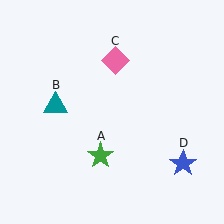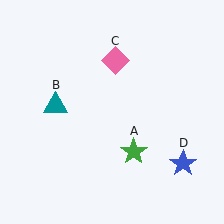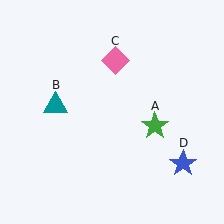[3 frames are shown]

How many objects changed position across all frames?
1 object changed position: green star (object A).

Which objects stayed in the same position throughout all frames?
Teal triangle (object B) and pink diamond (object C) and blue star (object D) remained stationary.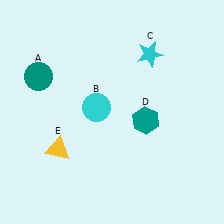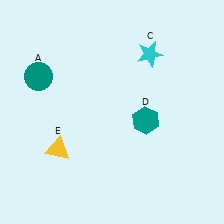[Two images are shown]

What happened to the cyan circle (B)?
The cyan circle (B) was removed in Image 2. It was in the top-left area of Image 1.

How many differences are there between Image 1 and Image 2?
There is 1 difference between the two images.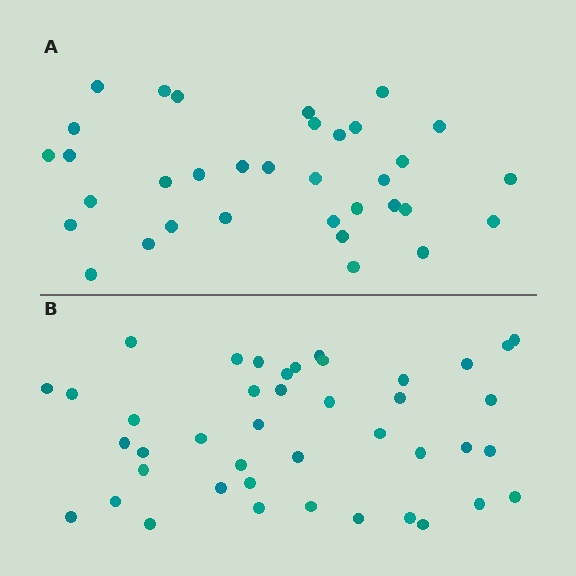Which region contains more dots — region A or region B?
Region B (the bottom region) has more dots.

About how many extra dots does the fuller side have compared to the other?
Region B has roughly 8 or so more dots than region A.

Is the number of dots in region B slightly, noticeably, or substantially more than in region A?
Region B has only slightly more — the two regions are fairly close. The ratio is roughly 1.2 to 1.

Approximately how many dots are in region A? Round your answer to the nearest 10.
About 30 dots. (The exact count is 34, which rounds to 30.)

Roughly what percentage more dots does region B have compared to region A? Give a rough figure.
About 25% more.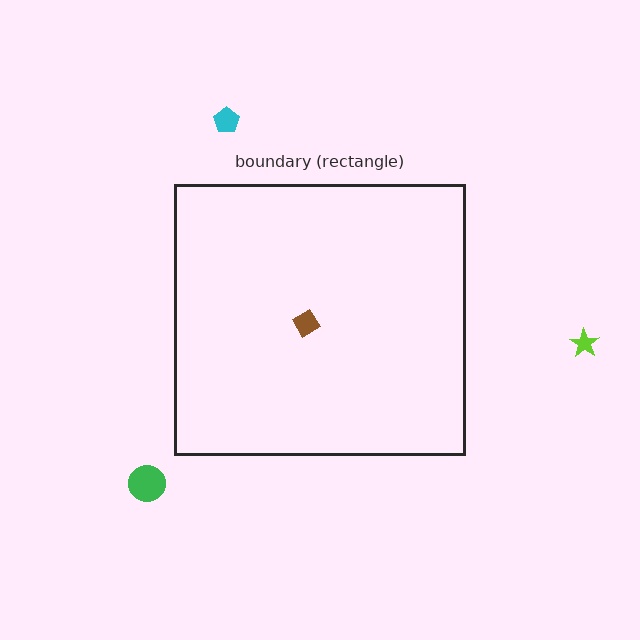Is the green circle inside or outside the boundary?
Outside.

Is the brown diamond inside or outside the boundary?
Inside.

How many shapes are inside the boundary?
1 inside, 3 outside.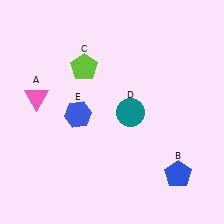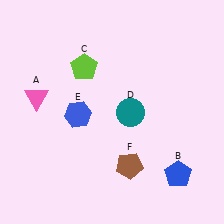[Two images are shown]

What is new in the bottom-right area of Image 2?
A brown pentagon (F) was added in the bottom-right area of Image 2.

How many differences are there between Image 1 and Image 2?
There is 1 difference between the two images.